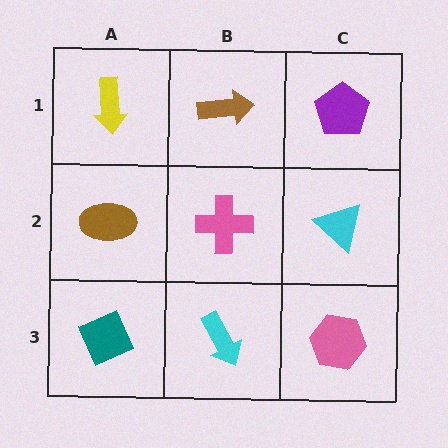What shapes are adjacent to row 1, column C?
A cyan triangle (row 2, column C), a brown arrow (row 1, column B).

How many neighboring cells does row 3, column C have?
2.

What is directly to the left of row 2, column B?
A brown ellipse.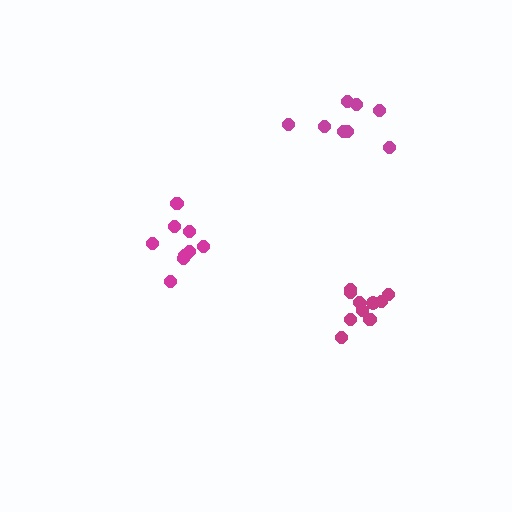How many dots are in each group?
Group 1: 9 dots, Group 2: 10 dots, Group 3: 8 dots (27 total).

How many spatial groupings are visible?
There are 3 spatial groupings.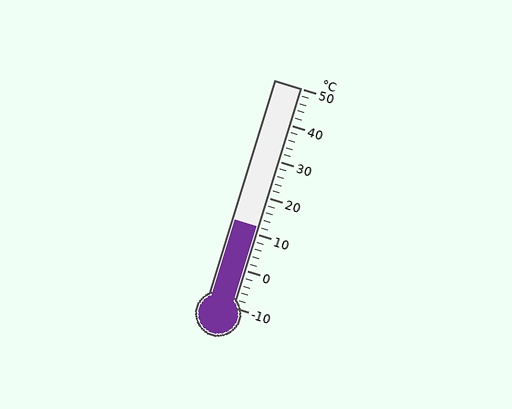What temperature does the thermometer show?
The thermometer shows approximately 12°C.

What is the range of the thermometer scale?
The thermometer scale ranges from -10°C to 50°C.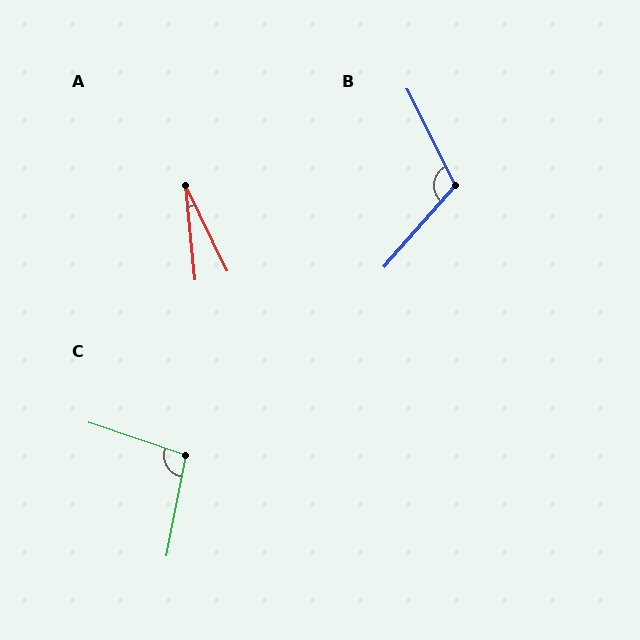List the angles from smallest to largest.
A (21°), C (98°), B (112°).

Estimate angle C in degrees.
Approximately 98 degrees.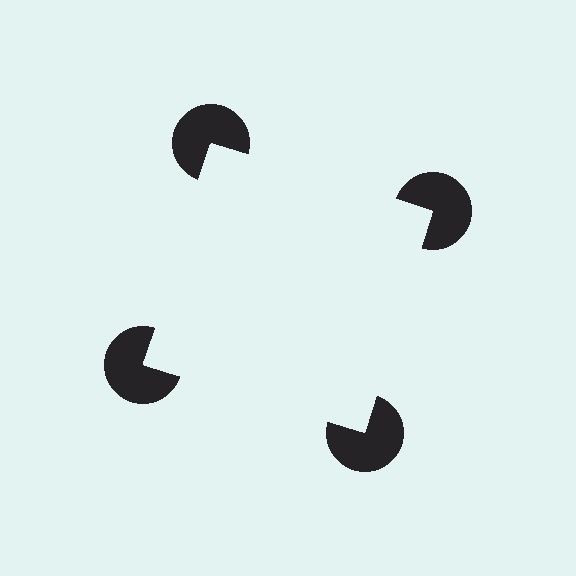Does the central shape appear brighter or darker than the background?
It typically appears slightly brighter than the background, even though no actual brightness change is drawn.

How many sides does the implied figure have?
4 sides.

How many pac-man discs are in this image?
There are 4 — one at each vertex of the illusory square.